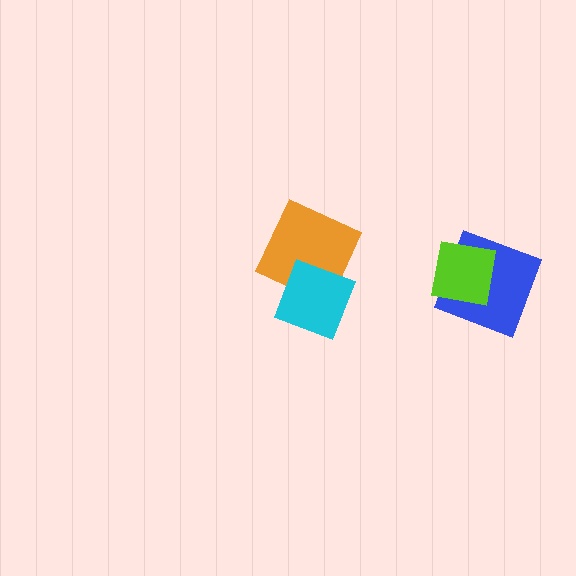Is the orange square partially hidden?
Yes, it is partially covered by another shape.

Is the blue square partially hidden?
Yes, it is partially covered by another shape.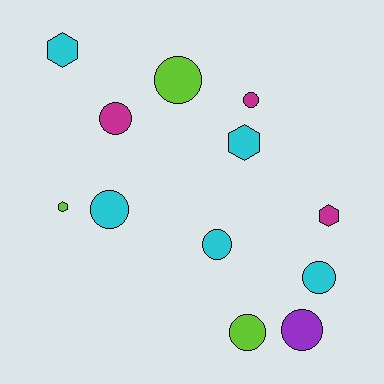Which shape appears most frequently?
Circle, with 8 objects.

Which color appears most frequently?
Cyan, with 5 objects.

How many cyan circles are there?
There are 3 cyan circles.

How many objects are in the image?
There are 12 objects.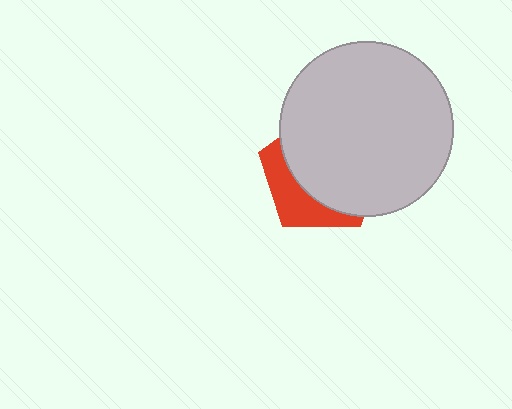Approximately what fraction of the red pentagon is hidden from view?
Roughly 68% of the red pentagon is hidden behind the light gray circle.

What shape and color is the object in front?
The object in front is a light gray circle.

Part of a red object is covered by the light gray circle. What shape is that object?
It is a pentagon.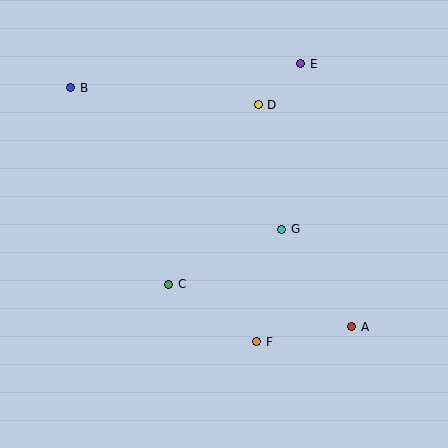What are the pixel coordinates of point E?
Point E is at (301, 64).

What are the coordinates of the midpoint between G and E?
The midpoint between G and E is at (291, 147).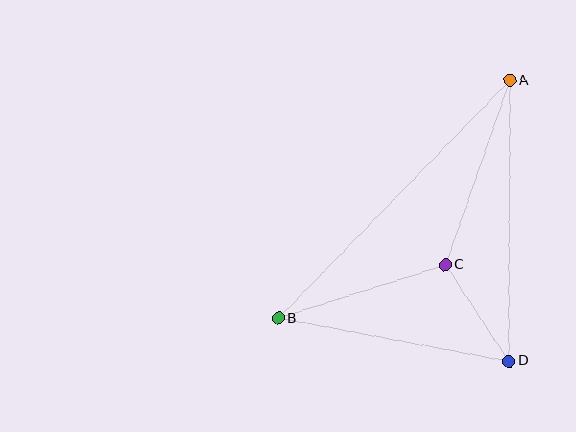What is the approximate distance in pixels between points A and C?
The distance between A and C is approximately 195 pixels.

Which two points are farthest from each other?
Points A and B are farthest from each other.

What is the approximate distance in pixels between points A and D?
The distance between A and D is approximately 280 pixels.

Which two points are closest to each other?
Points C and D are closest to each other.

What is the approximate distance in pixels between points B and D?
The distance between B and D is approximately 234 pixels.